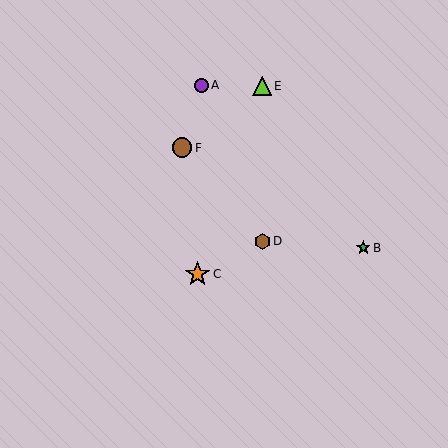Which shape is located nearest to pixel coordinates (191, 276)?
The orange star (labeled C) at (198, 274) is nearest to that location.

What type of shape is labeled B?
Shape B is a green star.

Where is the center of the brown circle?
The center of the brown circle is at (182, 148).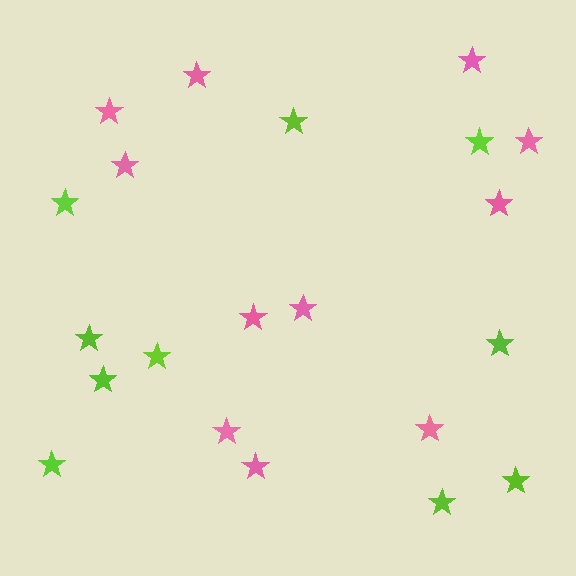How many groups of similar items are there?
There are 2 groups: one group of pink stars (11) and one group of lime stars (10).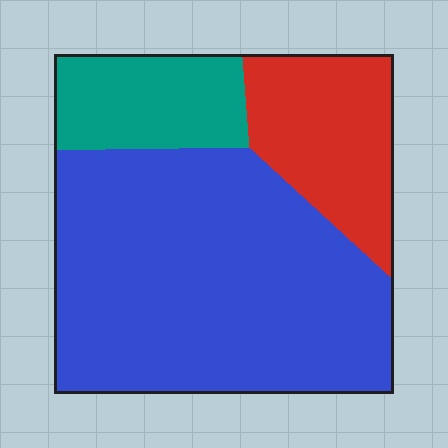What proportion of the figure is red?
Red takes up about one fifth (1/5) of the figure.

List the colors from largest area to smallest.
From largest to smallest: blue, red, teal.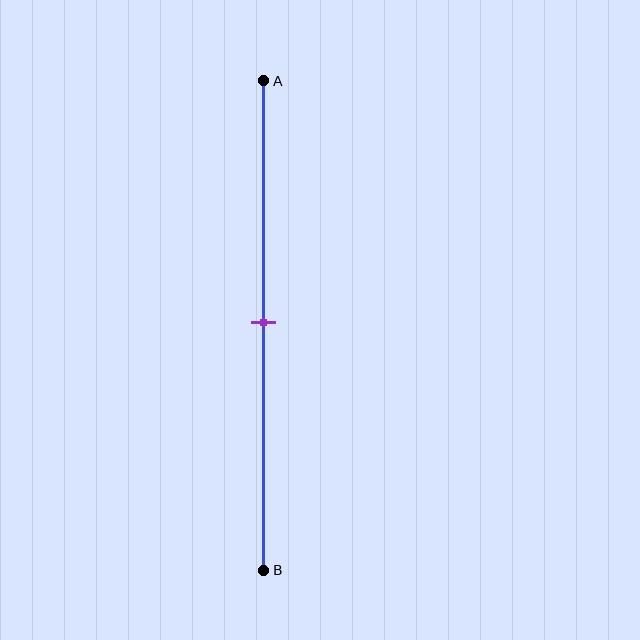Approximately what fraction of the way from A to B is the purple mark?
The purple mark is approximately 50% of the way from A to B.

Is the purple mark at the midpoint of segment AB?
Yes, the mark is approximately at the midpoint.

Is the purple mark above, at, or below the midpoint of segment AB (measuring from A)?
The purple mark is approximately at the midpoint of segment AB.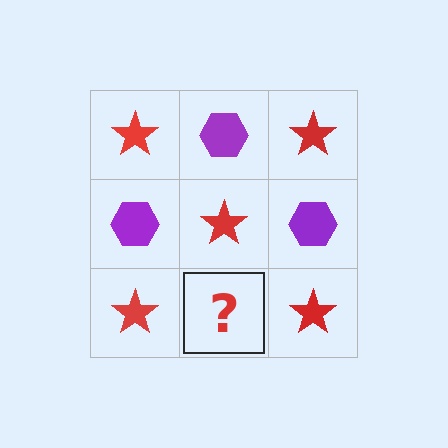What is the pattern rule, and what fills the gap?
The rule is that it alternates red star and purple hexagon in a checkerboard pattern. The gap should be filled with a purple hexagon.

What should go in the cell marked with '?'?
The missing cell should contain a purple hexagon.